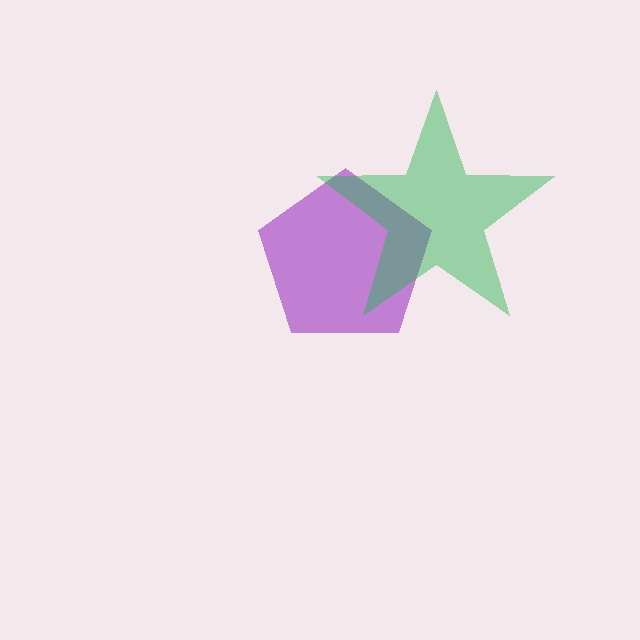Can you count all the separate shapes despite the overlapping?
Yes, there are 2 separate shapes.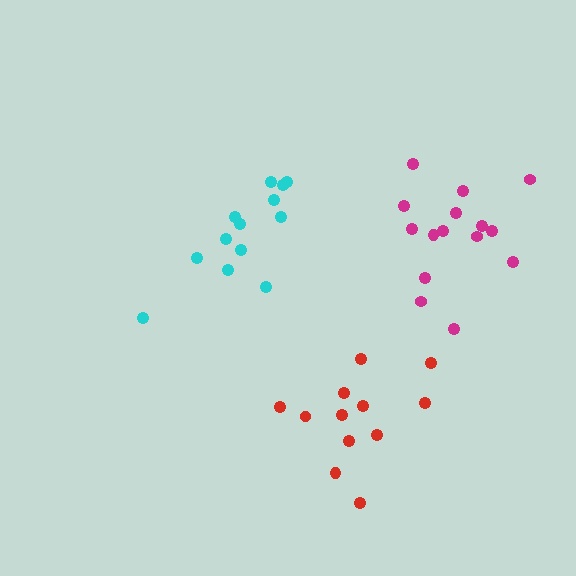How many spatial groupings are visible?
There are 3 spatial groupings.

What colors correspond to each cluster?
The clusters are colored: magenta, red, cyan.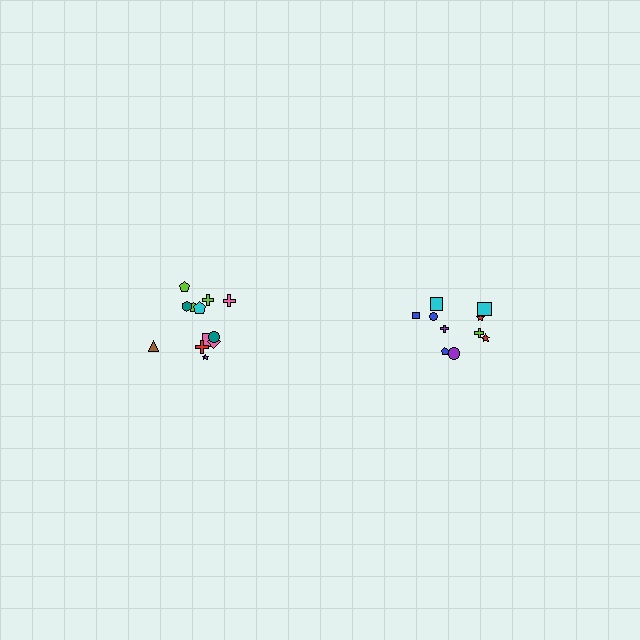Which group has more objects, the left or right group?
The left group.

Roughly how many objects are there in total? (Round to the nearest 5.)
Roughly 20 objects in total.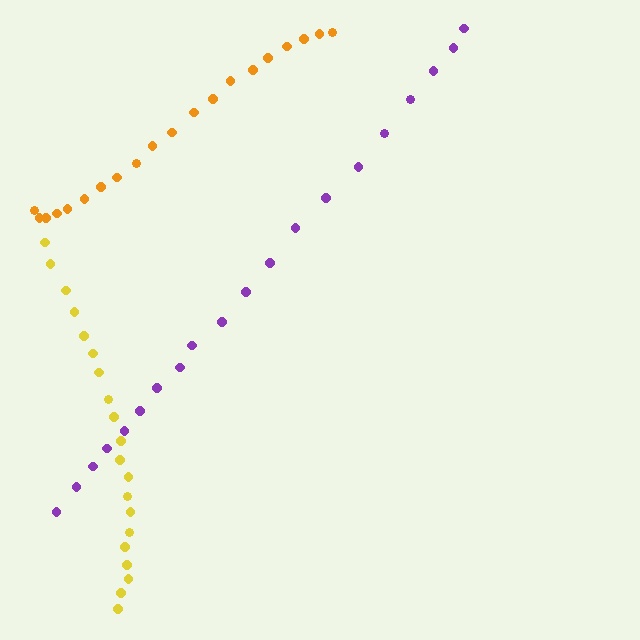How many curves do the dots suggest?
There are 3 distinct paths.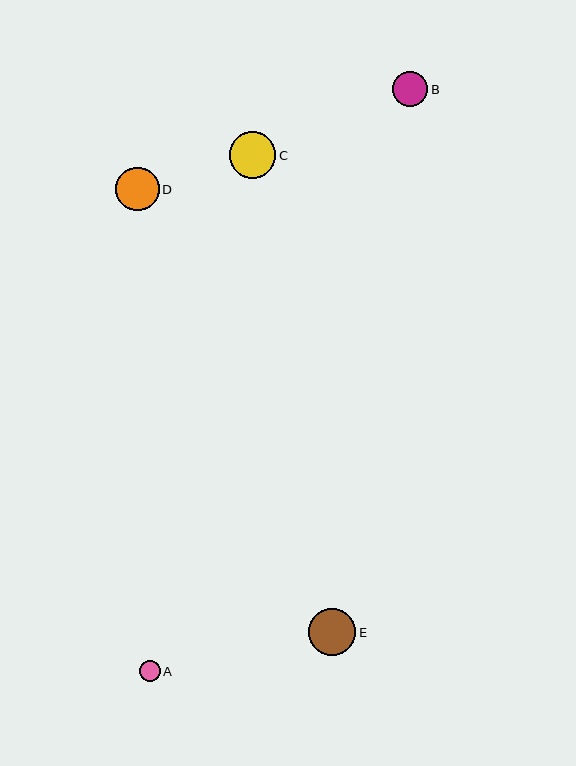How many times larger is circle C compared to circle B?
Circle C is approximately 1.3 times the size of circle B.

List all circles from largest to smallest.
From largest to smallest: E, C, D, B, A.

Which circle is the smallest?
Circle A is the smallest with a size of approximately 21 pixels.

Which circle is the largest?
Circle E is the largest with a size of approximately 47 pixels.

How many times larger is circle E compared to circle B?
Circle E is approximately 1.3 times the size of circle B.